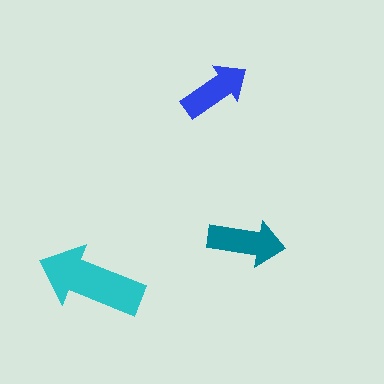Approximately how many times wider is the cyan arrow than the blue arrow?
About 1.5 times wider.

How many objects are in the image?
There are 3 objects in the image.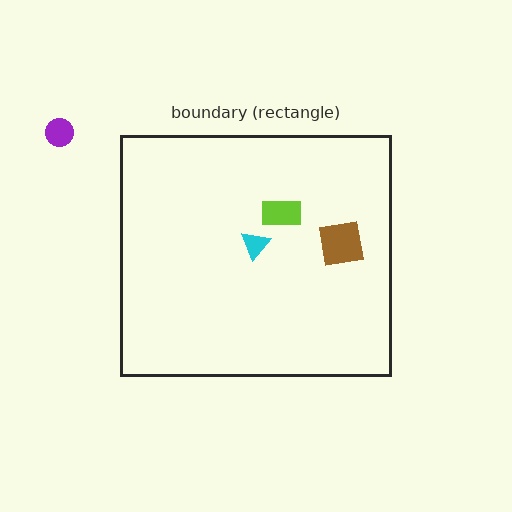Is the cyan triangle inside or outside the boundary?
Inside.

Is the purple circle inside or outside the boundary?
Outside.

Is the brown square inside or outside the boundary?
Inside.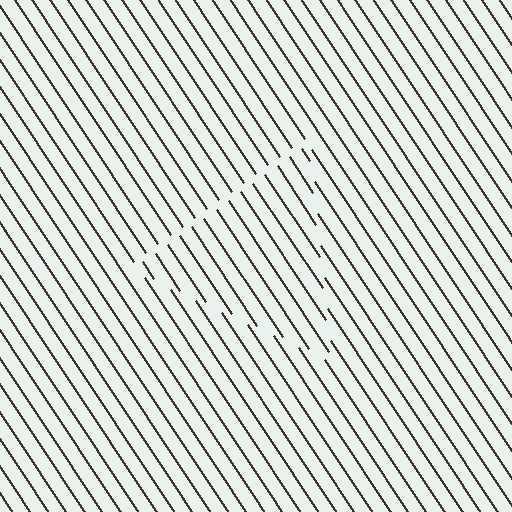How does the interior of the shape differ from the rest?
The interior of the shape contains the same grating, shifted by half a period — the contour is defined by the phase discontinuity where line-ends from the inner and outer gratings abut.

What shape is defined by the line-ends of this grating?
An illusory triangle. The interior of the shape contains the same grating, shifted by half a period — the contour is defined by the phase discontinuity where line-ends from the inner and outer gratings abut.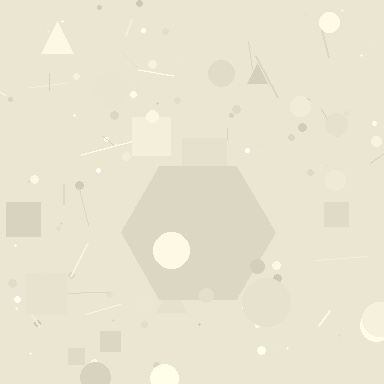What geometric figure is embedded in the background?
A hexagon is embedded in the background.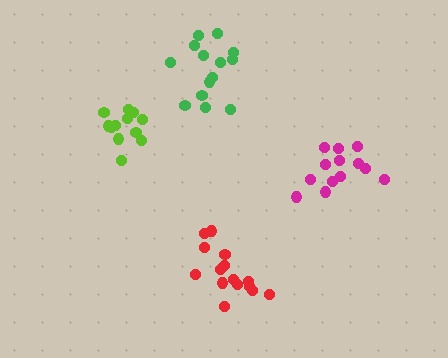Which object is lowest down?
The red cluster is bottommost.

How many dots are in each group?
Group 1: 12 dots, Group 2: 13 dots, Group 3: 15 dots, Group 4: 14 dots (54 total).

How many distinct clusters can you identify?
There are 4 distinct clusters.